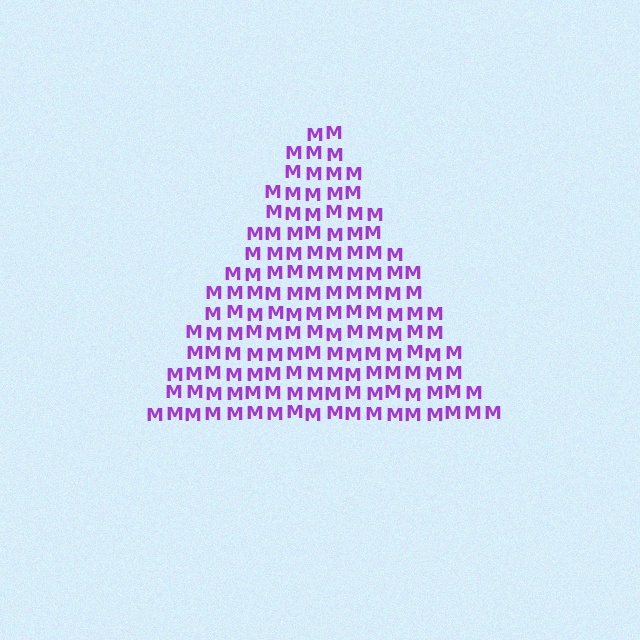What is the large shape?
The large shape is a triangle.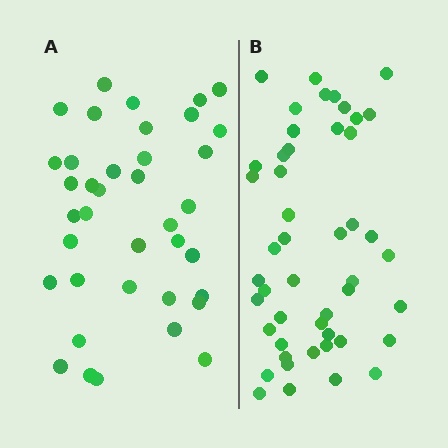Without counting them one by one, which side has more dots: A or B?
Region B (the right region) has more dots.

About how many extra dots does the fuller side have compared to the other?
Region B has roughly 10 or so more dots than region A.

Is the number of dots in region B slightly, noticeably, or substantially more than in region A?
Region B has noticeably more, but not dramatically so. The ratio is roughly 1.3 to 1.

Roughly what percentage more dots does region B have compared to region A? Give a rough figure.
About 25% more.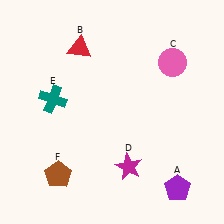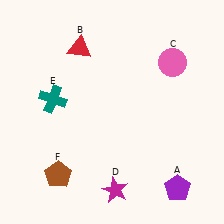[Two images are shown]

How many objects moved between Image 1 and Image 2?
1 object moved between the two images.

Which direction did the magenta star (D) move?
The magenta star (D) moved down.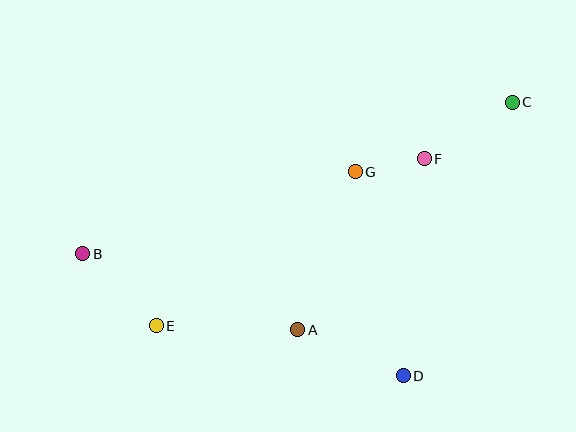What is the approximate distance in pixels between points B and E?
The distance between B and E is approximately 103 pixels.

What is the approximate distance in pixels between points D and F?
The distance between D and F is approximately 218 pixels.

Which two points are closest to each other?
Points F and G are closest to each other.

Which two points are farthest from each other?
Points B and C are farthest from each other.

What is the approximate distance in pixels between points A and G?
The distance between A and G is approximately 168 pixels.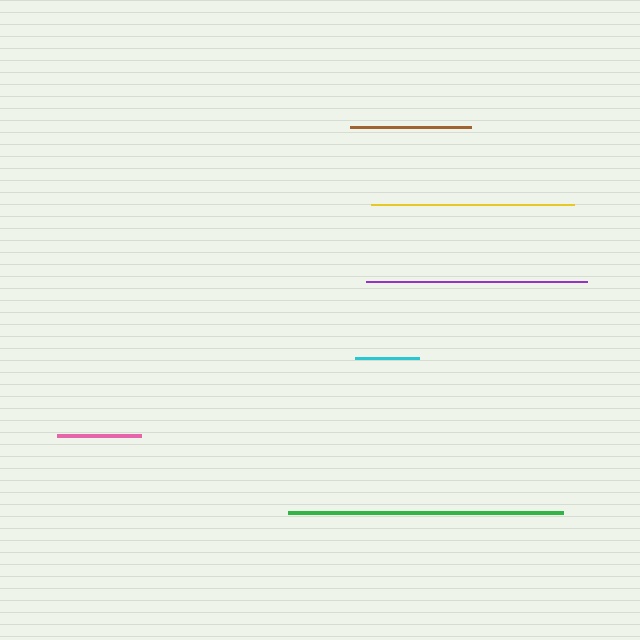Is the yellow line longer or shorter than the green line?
The green line is longer than the yellow line.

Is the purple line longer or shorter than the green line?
The green line is longer than the purple line.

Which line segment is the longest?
The green line is the longest at approximately 275 pixels.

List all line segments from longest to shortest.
From longest to shortest: green, purple, yellow, brown, pink, cyan.